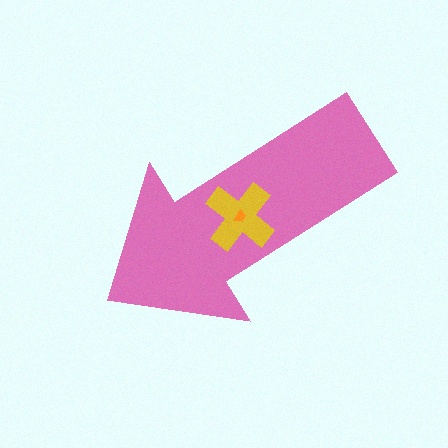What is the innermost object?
The orange trapezoid.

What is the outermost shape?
The pink arrow.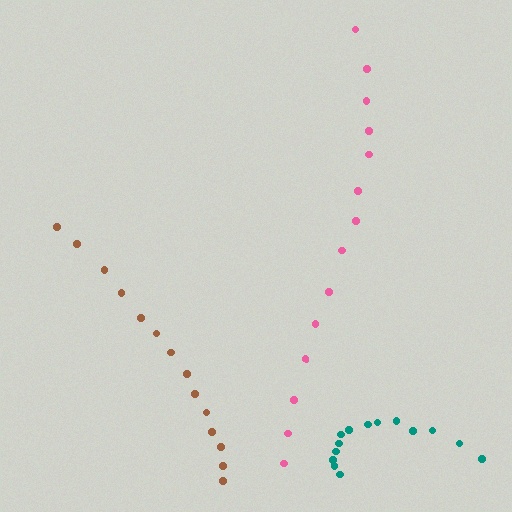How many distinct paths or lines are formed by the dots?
There are 3 distinct paths.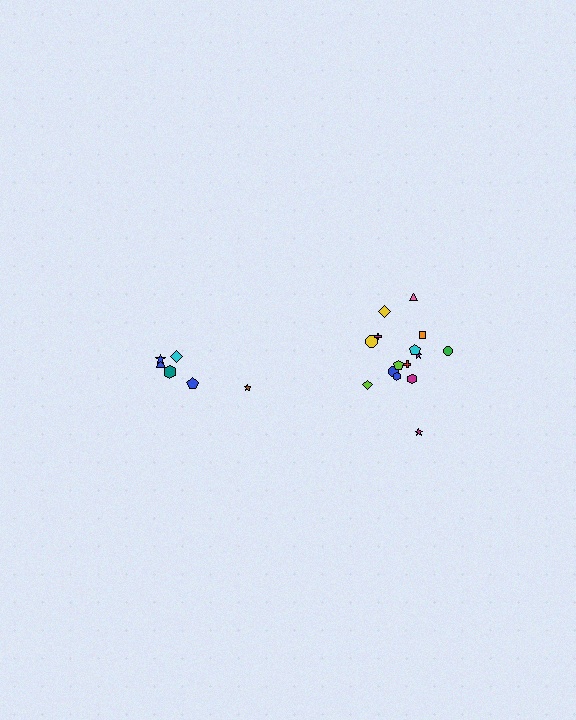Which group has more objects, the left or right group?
The right group.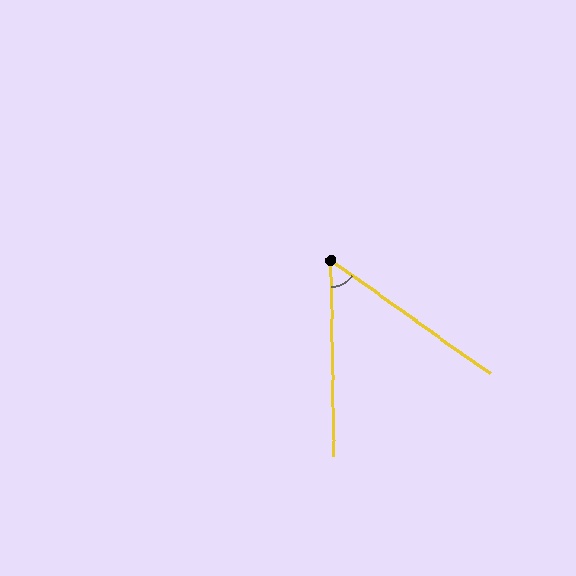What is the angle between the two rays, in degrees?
Approximately 54 degrees.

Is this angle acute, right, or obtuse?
It is acute.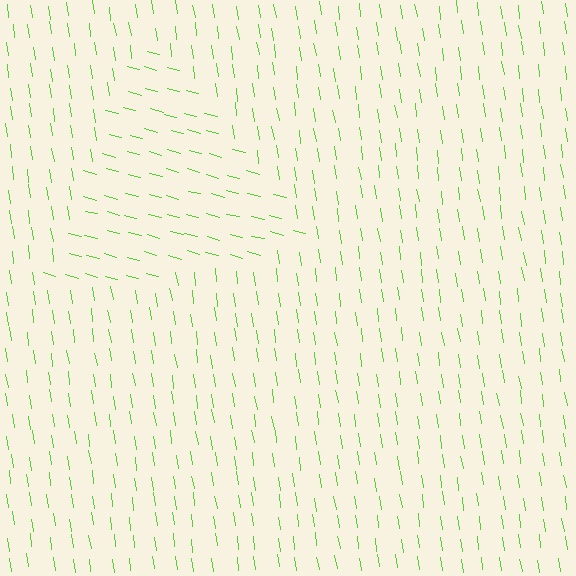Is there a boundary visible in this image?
Yes, there is a texture boundary formed by a change in line orientation.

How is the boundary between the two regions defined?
The boundary is defined purely by a change in line orientation (approximately 67 degrees difference). All lines are the same color and thickness.